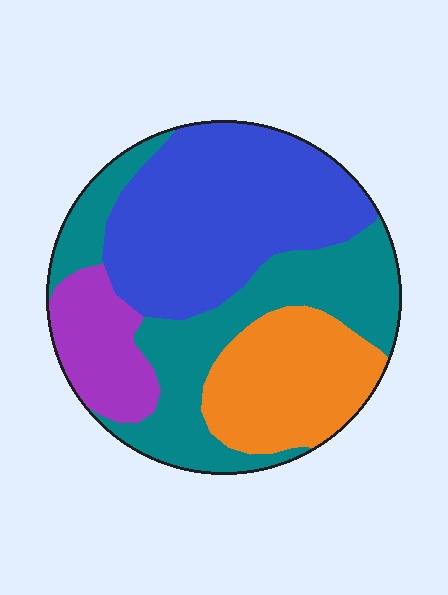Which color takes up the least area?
Purple, at roughly 10%.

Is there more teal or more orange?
Teal.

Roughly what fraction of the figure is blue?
Blue takes up about three eighths (3/8) of the figure.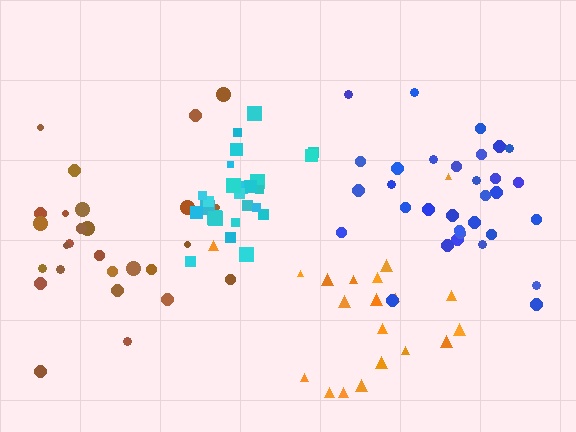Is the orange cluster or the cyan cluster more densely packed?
Cyan.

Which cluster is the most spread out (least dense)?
Orange.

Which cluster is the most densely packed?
Cyan.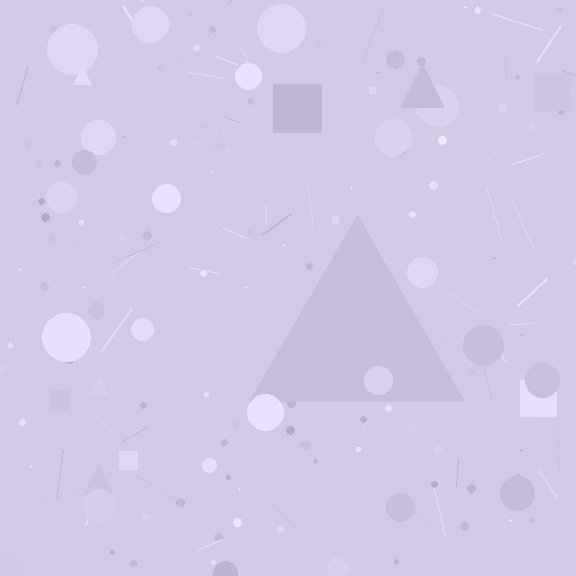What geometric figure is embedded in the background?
A triangle is embedded in the background.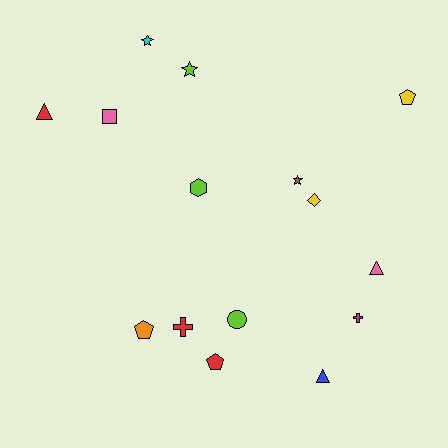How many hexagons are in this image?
There is 1 hexagon.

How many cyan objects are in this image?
There is 1 cyan object.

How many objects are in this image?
There are 15 objects.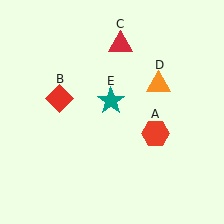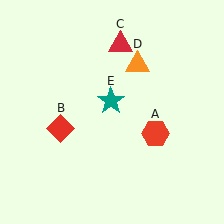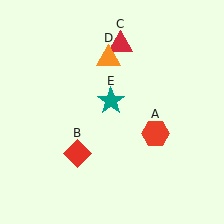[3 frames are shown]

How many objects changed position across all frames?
2 objects changed position: red diamond (object B), orange triangle (object D).